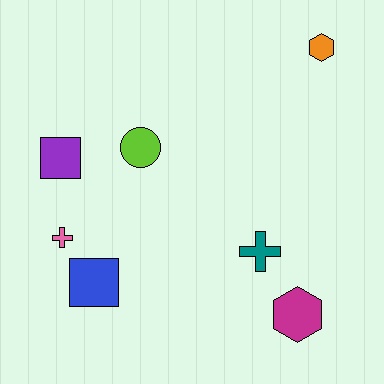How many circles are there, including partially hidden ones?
There is 1 circle.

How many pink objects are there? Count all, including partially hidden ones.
There is 1 pink object.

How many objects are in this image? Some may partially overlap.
There are 7 objects.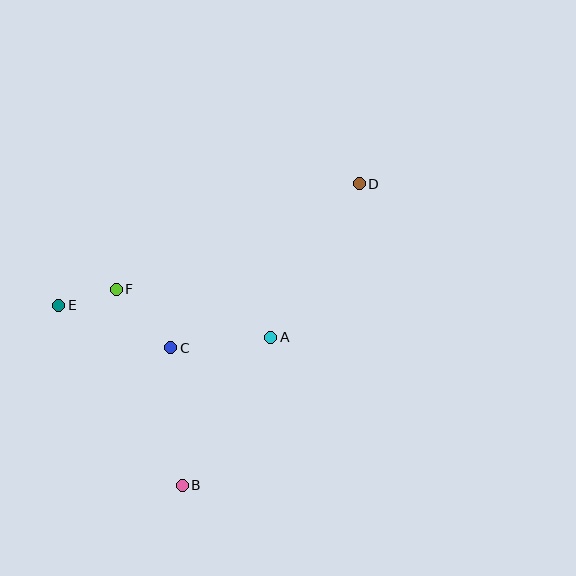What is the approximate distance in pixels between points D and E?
The distance between D and E is approximately 324 pixels.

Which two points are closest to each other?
Points E and F are closest to each other.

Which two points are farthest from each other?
Points B and D are farthest from each other.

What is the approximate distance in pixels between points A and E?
The distance between A and E is approximately 214 pixels.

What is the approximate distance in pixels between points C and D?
The distance between C and D is approximately 250 pixels.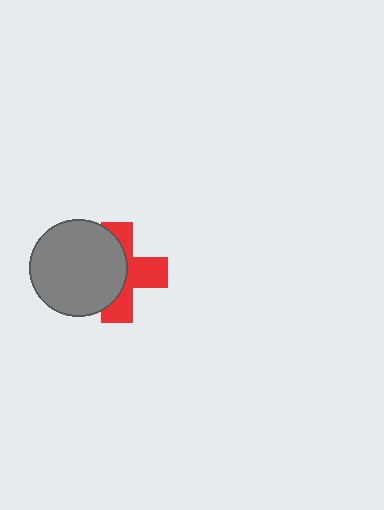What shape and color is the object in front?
The object in front is a gray circle.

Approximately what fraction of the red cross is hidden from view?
Roughly 50% of the red cross is hidden behind the gray circle.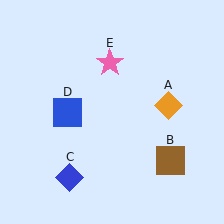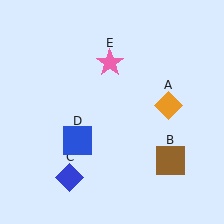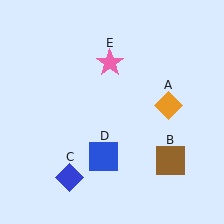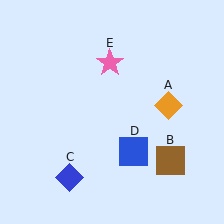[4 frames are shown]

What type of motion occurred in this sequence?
The blue square (object D) rotated counterclockwise around the center of the scene.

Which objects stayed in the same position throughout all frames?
Orange diamond (object A) and brown square (object B) and blue diamond (object C) and pink star (object E) remained stationary.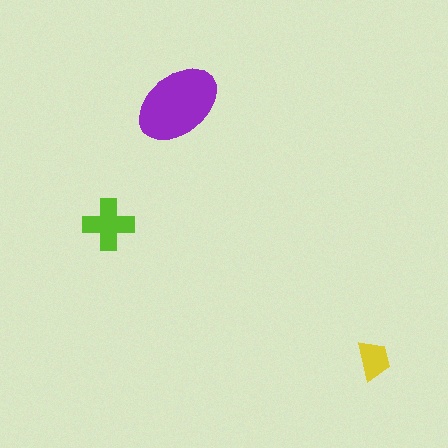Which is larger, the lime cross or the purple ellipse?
The purple ellipse.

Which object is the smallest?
The yellow trapezoid.